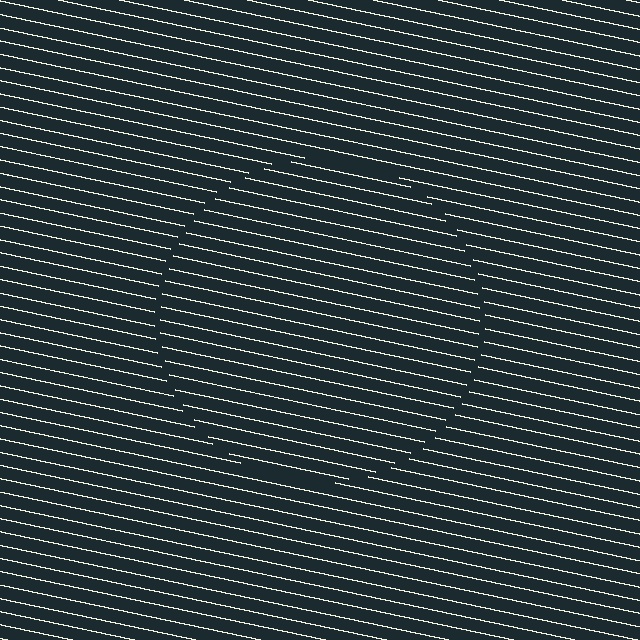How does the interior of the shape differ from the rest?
The interior of the shape contains the same grating, shifted by half a period — the contour is defined by the phase discontinuity where line-ends from the inner and outer gratings abut.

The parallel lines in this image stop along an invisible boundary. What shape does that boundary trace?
An illusory circle. The interior of the shape contains the same grating, shifted by half a period — the contour is defined by the phase discontinuity where line-ends from the inner and outer gratings abut.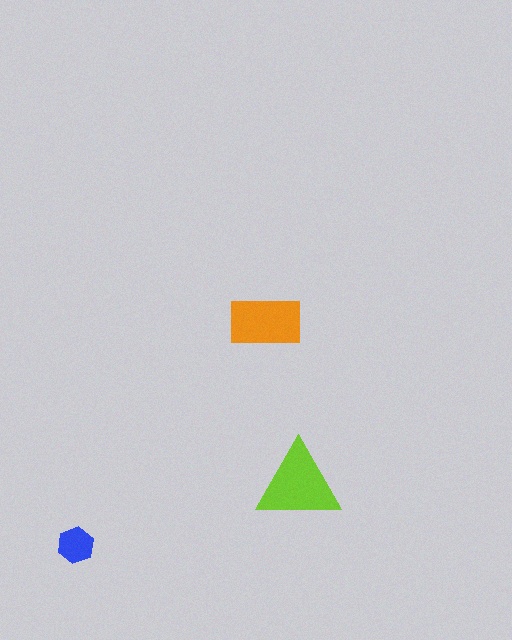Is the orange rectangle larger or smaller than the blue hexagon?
Larger.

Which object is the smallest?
The blue hexagon.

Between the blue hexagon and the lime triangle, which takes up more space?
The lime triangle.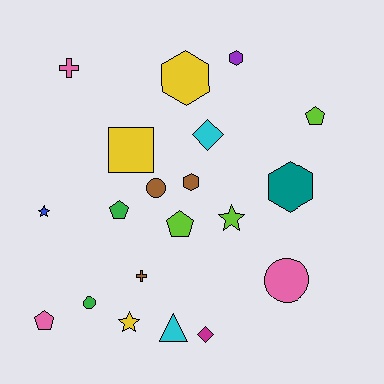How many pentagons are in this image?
There are 4 pentagons.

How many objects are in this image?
There are 20 objects.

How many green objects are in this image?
There are 2 green objects.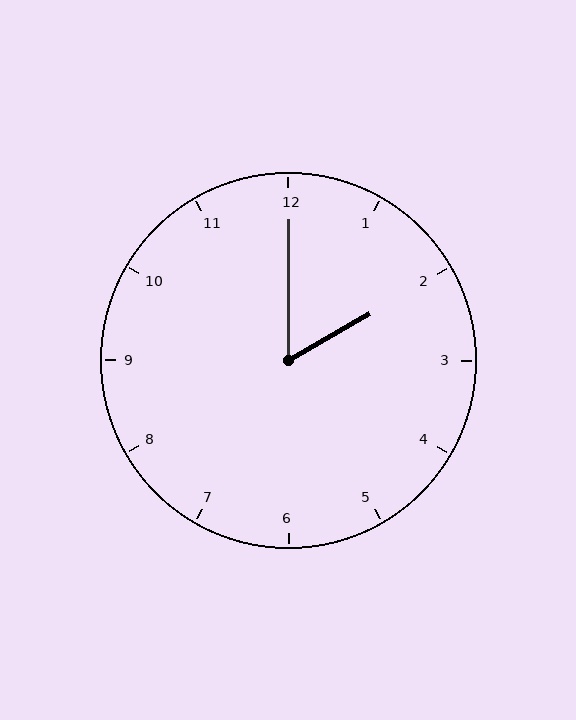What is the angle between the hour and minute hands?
Approximately 60 degrees.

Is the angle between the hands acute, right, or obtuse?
It is acute.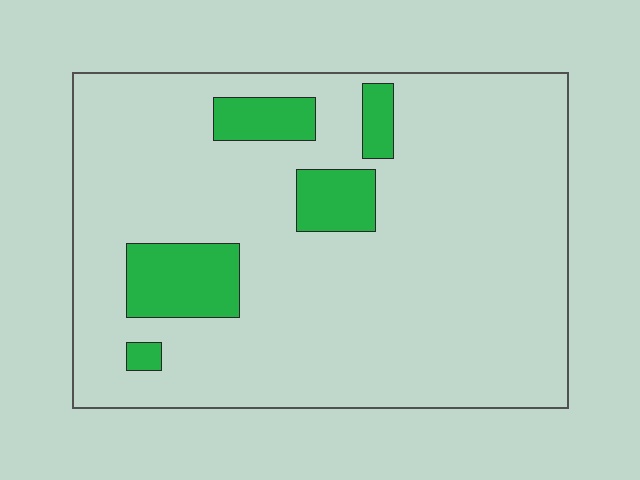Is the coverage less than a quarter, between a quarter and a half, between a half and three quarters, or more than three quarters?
Less than a quarter.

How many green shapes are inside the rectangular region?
5.